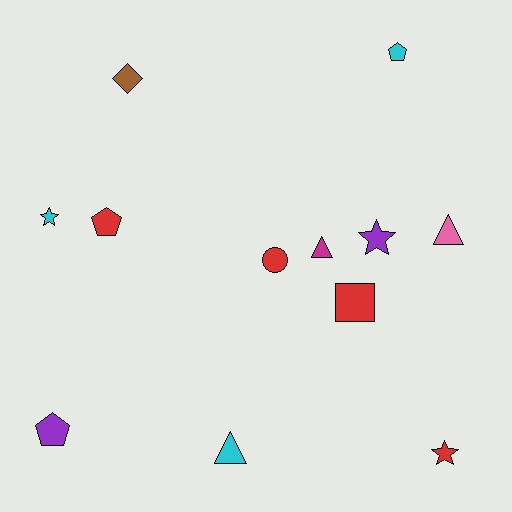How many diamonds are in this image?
There is 1 diamond.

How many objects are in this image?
There are 12 objects.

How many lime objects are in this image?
There are no lime objects.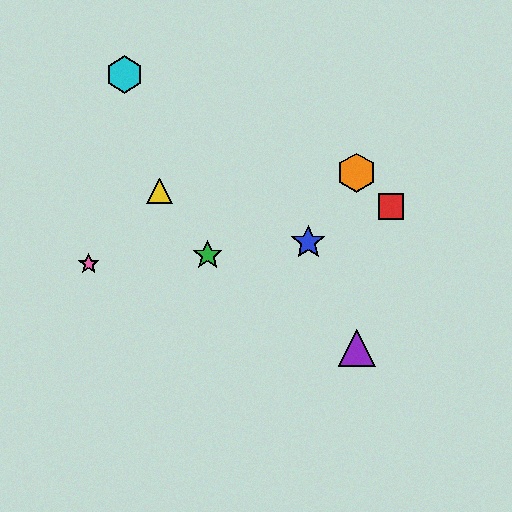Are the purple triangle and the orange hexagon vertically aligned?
Yes, both are at x≈357.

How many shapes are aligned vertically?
2 shapes (the purple triangle, the orange hexagon) are aligned vertically.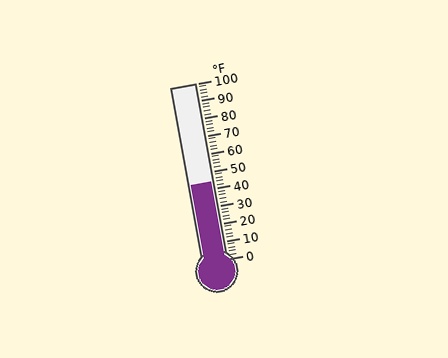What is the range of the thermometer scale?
The thermometer scale ranges from 0°F to 100°F.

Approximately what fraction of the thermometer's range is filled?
The thermometer is filled to approximately 45% of its range.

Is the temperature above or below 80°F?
The temperature is below 80°F.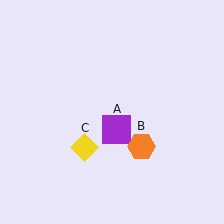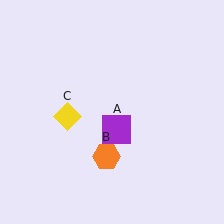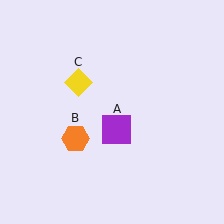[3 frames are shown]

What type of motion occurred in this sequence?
The orange hexagon (object B), yellow diamond (object C) rotated clockwise around the center of the scene.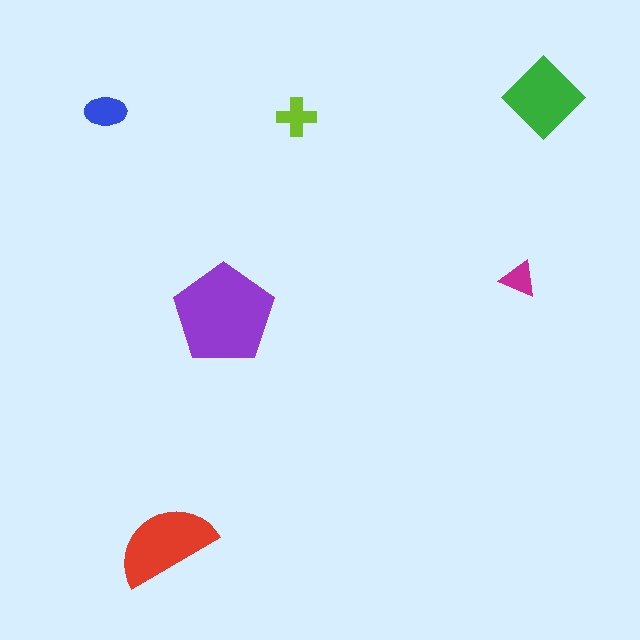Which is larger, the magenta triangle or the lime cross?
The lime cross.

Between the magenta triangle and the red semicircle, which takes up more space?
The red semicircle.